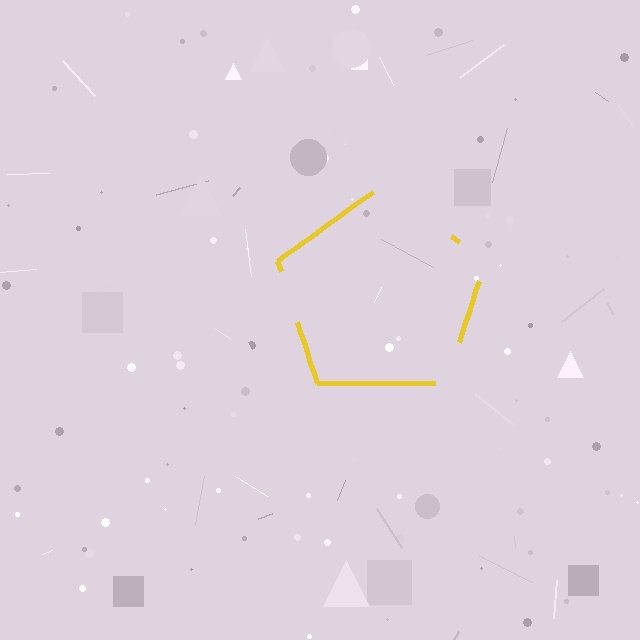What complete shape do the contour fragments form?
The contour fragments form a pentagon.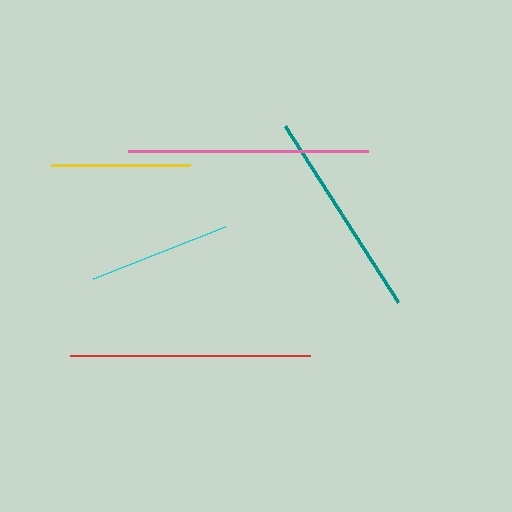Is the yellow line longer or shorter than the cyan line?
The cyan line is longer than the yellow line.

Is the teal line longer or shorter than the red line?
The red line is longer than the teal line.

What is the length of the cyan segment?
The cyan segment is approximately 141 pixels long.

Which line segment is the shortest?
The yellow line is the shortest at approximately 139 pixels.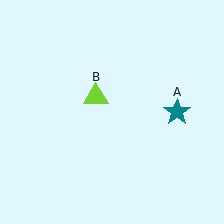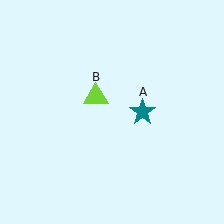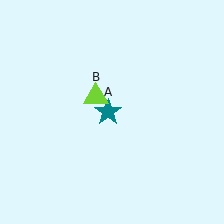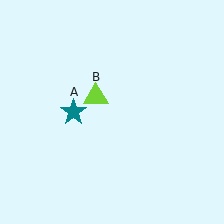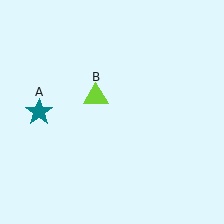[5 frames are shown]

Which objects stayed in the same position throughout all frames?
Lime triangle (object B) remained stationary.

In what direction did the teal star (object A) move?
The teal star (object A) moved left.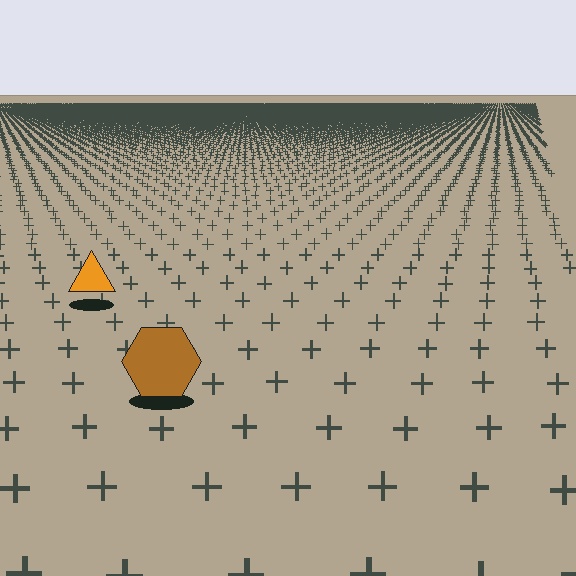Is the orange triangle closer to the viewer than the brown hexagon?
No. The brown hexagon is closer — you can tell from the texture gradient: the ground texture is coarser near it.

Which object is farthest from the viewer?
The orange triangle is farthest from the viewer. It appears smaller and the ground texture around it is denser.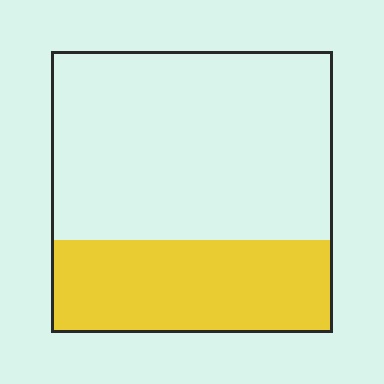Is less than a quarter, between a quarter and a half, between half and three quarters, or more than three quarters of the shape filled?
Between a quarter and a half.